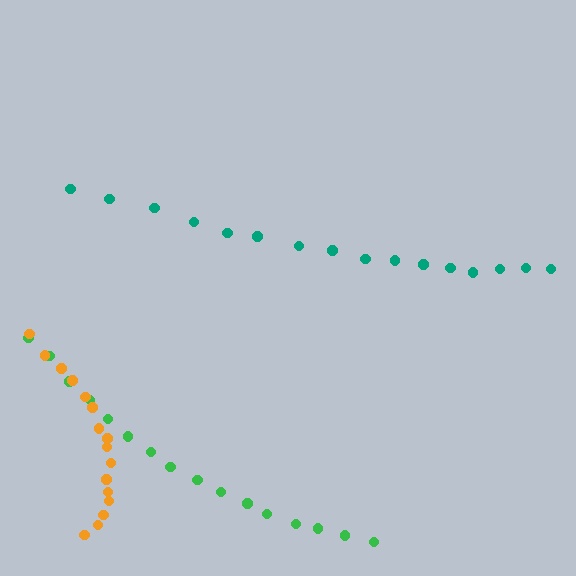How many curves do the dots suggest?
There are 3 distinct paths.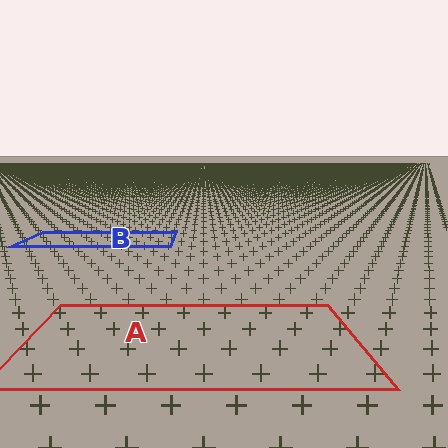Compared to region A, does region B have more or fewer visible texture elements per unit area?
Region B has more texture elements per unit area — they are packed more densely because it is farther away.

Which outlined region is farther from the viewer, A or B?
Region B is farther from the viewer — the texture elements inside it appear smaller and more densely packed.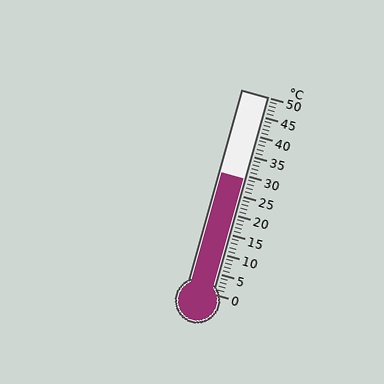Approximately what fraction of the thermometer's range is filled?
The thermometer is filled to approximately 60% of its range.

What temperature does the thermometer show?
The thermometer shows approximately 29°C.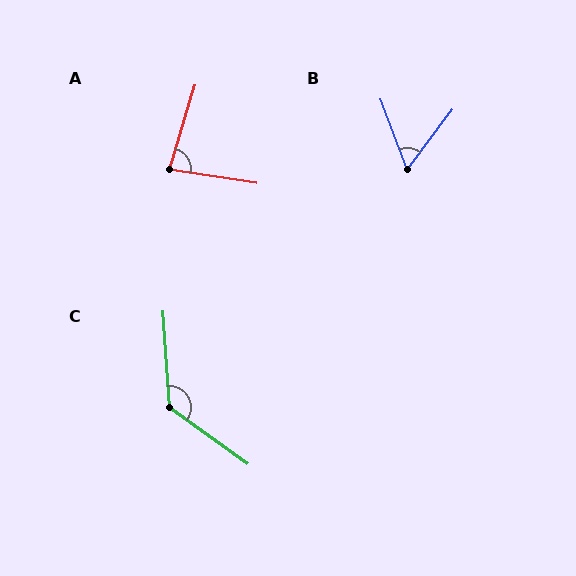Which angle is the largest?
C, at approximately 130 degrees.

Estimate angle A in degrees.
Approximately 82 degrees.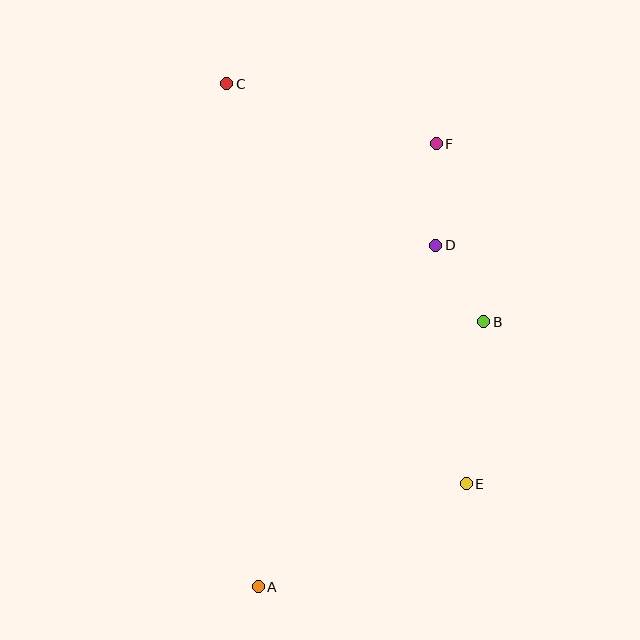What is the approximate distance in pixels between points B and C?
The distance between B and C is approximately 350 pixels.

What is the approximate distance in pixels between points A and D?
The distance between A and D is approximately 385 pixels.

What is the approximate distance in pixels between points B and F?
The distance between B and F is approximately 184 pixels.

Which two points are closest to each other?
Points B and D are closest to each other.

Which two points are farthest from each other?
Points A and C are farthest from each other.